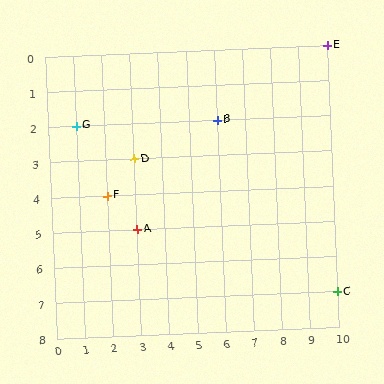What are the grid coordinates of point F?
Point F is at grid coordinates (2, 4).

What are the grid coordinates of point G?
Point G is at grid coordinates (1, 2).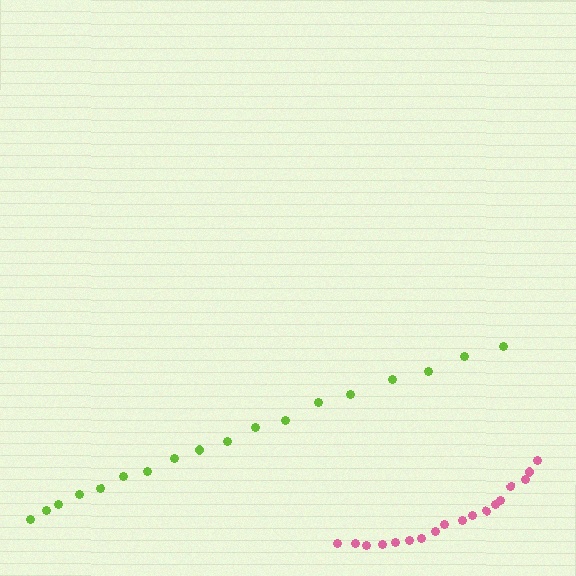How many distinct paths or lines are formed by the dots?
There are 2 distinct paths.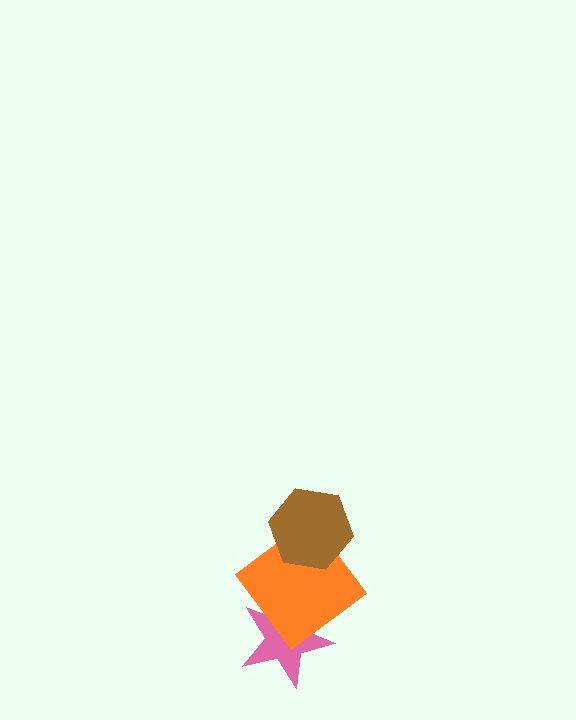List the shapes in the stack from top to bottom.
From top to bottom: the brown hexagon, the orange diamond, the pink star.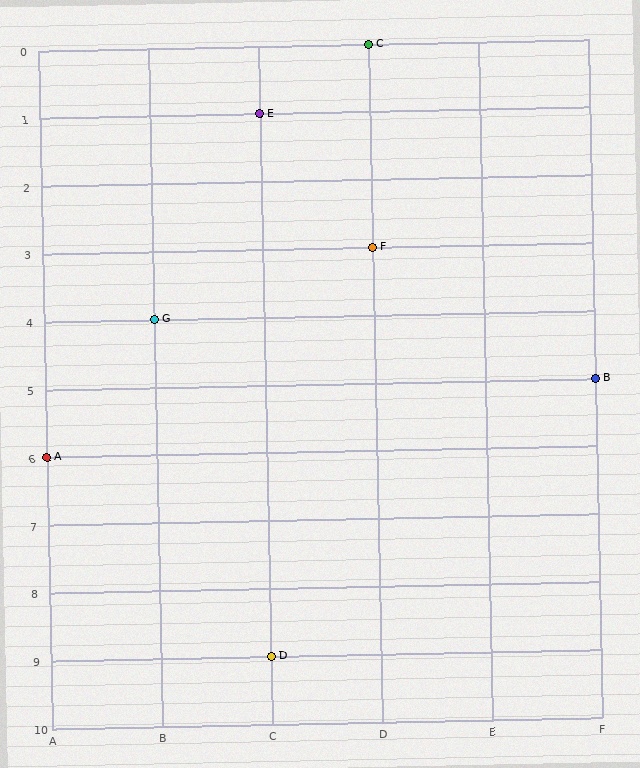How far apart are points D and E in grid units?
Points D and E are 8 rows apart.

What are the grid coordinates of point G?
Point G is at grid coordinates (B, 4).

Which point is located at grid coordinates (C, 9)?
Point D is at (C, 9).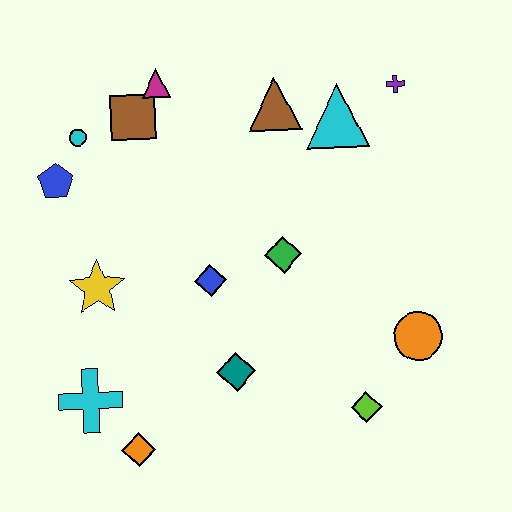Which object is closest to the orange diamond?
The cyan cross is closest to the orange diamond.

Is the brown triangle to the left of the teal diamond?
No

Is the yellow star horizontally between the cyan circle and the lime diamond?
Yes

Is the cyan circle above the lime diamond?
Yes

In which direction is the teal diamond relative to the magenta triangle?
The teal diamond is below the magenta triangle.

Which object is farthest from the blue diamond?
The purple cross is farthest from the blue diamond.